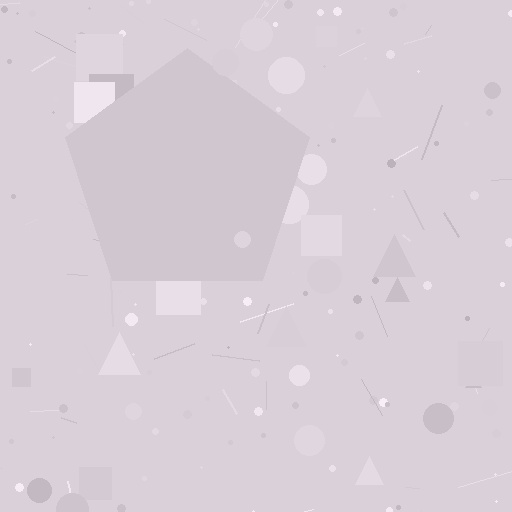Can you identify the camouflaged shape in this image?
The camouflaged shape is a pentagon.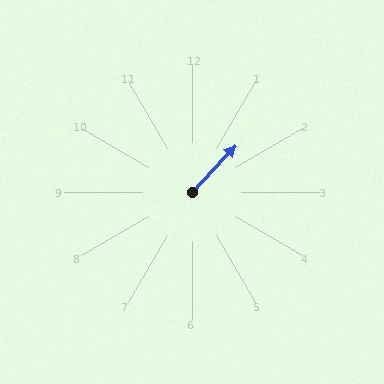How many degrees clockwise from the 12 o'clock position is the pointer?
Approximately 43 degrees.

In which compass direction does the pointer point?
Northeast.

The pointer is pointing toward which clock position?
Roughly 1 o'clock.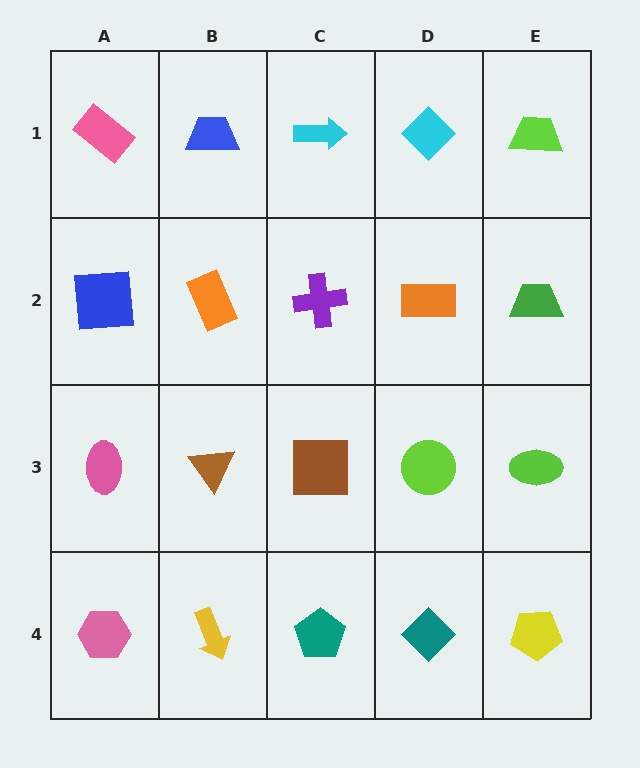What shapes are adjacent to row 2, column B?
A blue trapezoid (row 1, column B), a brown triangle (row 3, column B), a blue square (row 2, column A), a purple cross (row 2, column C).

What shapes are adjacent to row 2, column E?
A lime trapezoid (row 1, column E), a lime ellipse (row 3, column E), an orange rectangle (row 2, column D).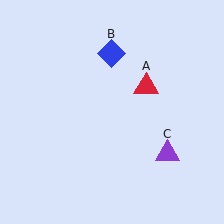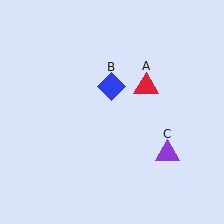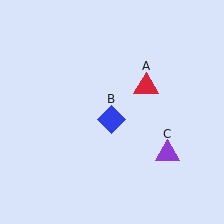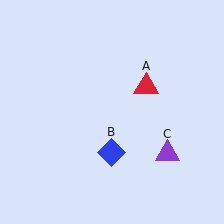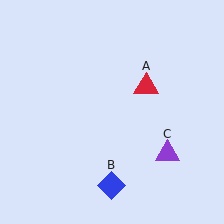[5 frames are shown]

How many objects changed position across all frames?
1 object changed position: blue diamond (object B).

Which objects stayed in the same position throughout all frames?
Red triangle (object A) and purple triangle (object C) remained stationary.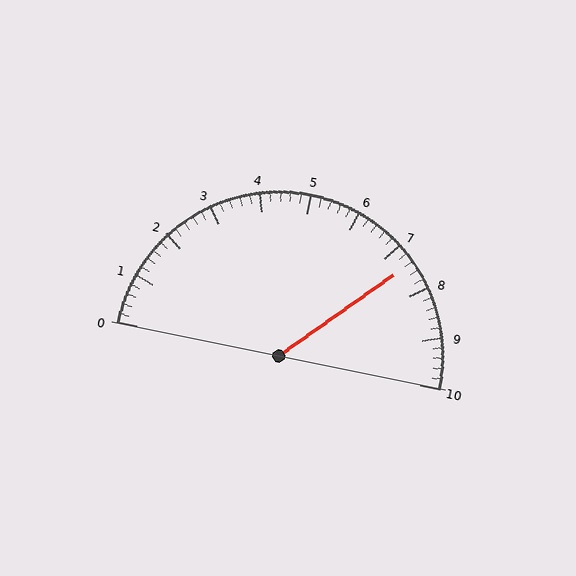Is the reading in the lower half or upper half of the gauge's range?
The reading is in the upper half of the range (0 to 10).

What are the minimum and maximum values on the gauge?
The gauge ranges from 0 to 10.